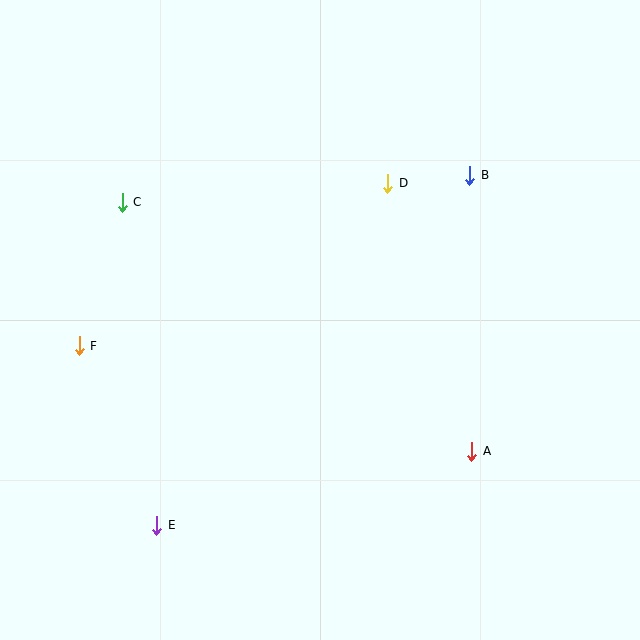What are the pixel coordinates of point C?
Point C is at (122, 202).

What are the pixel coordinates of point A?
Point A is at (472, 451).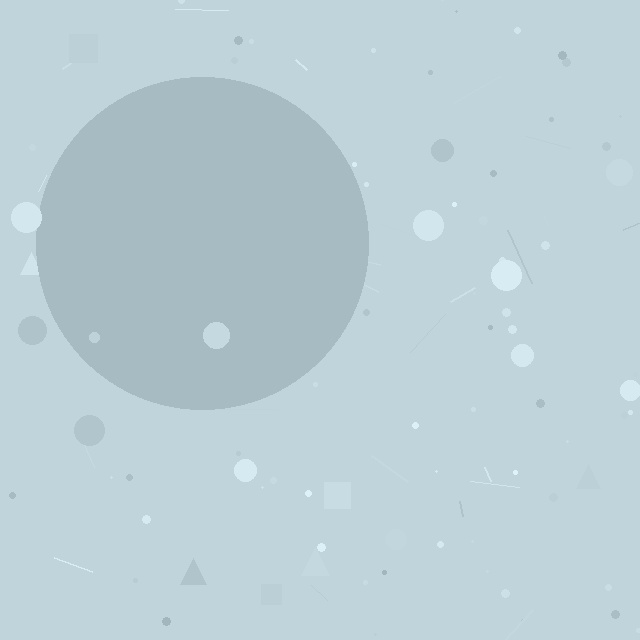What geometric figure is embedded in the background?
A circle is embedded in the background.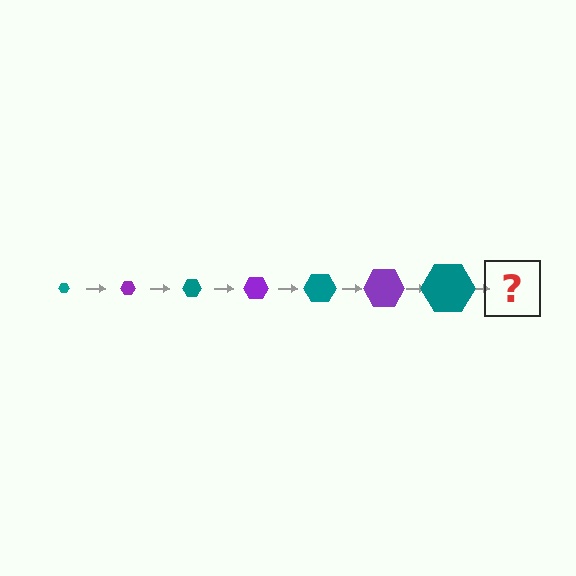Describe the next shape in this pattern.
It should be a purple hexagon, larger than the previous one.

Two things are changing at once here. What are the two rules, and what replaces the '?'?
The two rules are that the hexagon grows larger each step and the color cycles through teal and purple. The '?' should be a purple hexagon, larger than the previous one.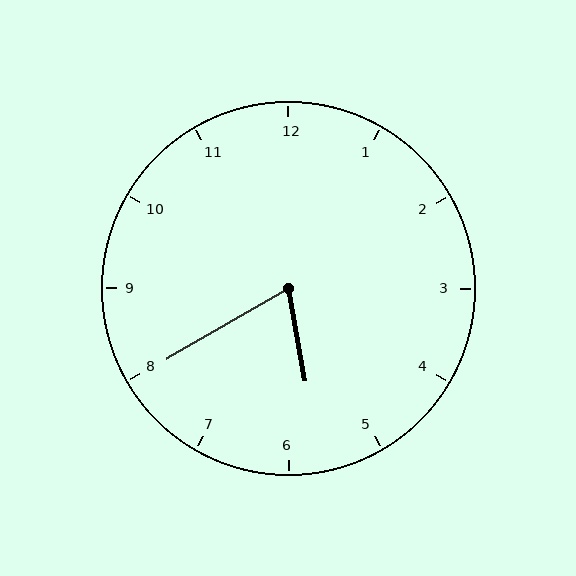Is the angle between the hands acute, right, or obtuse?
It is acute.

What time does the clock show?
5:40.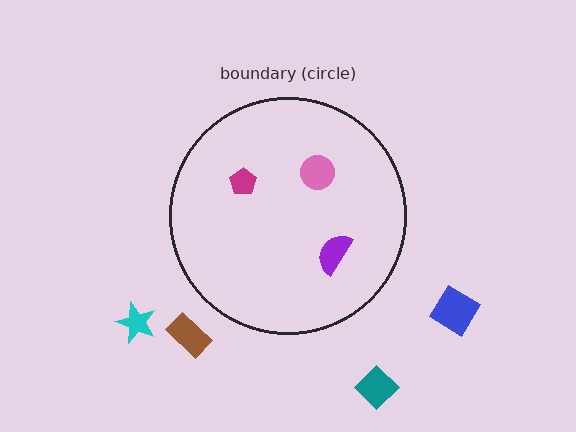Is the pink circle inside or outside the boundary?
Inside.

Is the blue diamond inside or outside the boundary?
Outside.